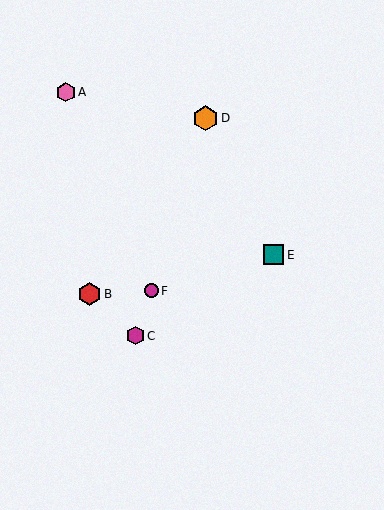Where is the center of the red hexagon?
The center of the red hexagon is at (89, 294).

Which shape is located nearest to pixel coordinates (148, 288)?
The magenta circle (labeled F) at (151, 290) is nearest to that location.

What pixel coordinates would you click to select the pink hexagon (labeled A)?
Click at (66, 92) to select the pink hexagon A.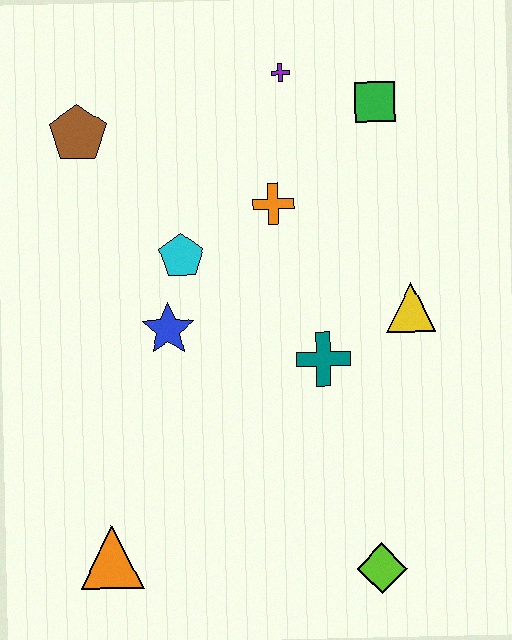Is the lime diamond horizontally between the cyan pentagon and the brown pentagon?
No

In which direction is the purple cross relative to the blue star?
The purple cross is above the blue star.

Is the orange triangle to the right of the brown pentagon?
Yes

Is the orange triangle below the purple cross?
Yes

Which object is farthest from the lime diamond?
The brown pentagon is farthest from the lime diamond.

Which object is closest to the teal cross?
The yellow triangle is closest to the teal cross.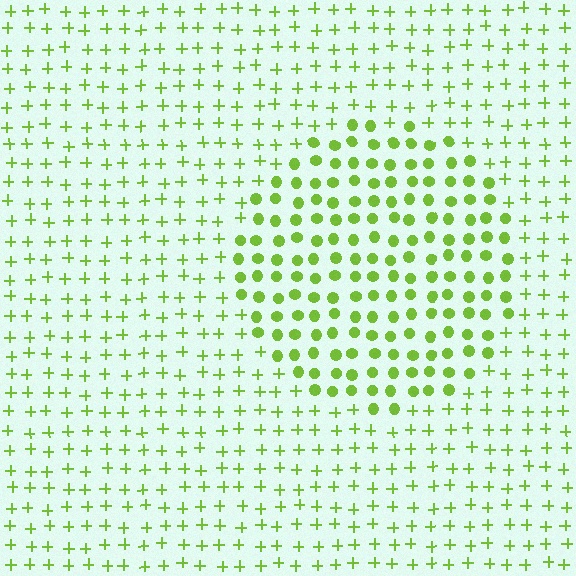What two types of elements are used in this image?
The image uses circles inside the circle region and plus signs outside it.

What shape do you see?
I see a circle.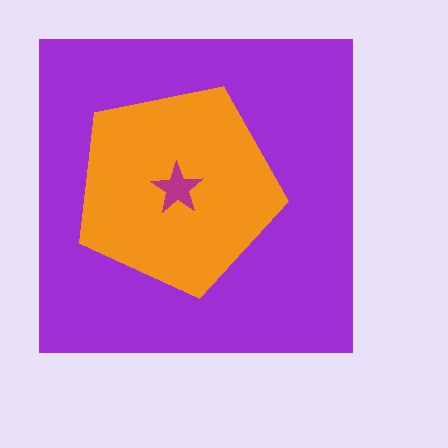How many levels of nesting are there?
3.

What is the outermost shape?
The purple square.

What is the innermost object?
The magenta star.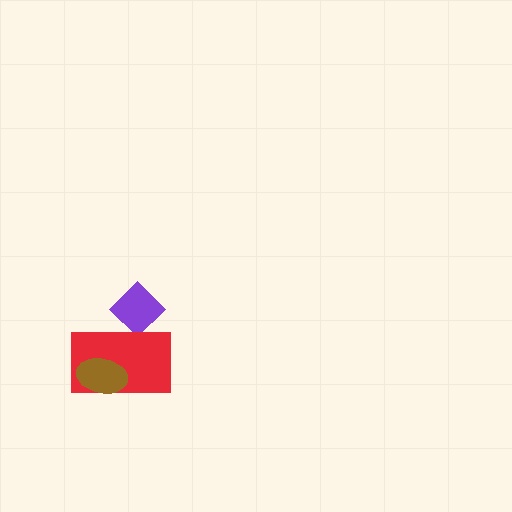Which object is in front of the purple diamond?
The red rectangle is in front of the purple diamond.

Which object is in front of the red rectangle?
The brown ellipse is in front of the red rectangle.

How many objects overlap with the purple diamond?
1 object overlaps with the purple diamond.